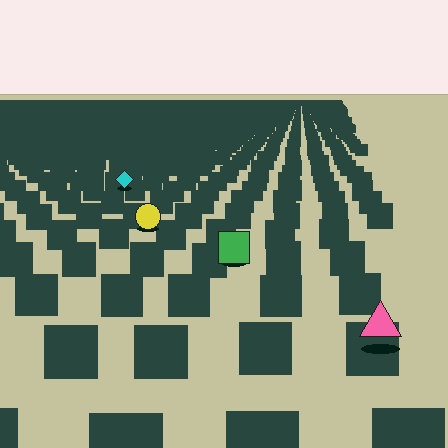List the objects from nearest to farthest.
From nearest to farthest: the pink triangle, the green square, the yellow circle, the cyan diamond.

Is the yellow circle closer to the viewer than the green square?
No. The green square is closer — you can tell from the texture gradient: the ground texture is coarser near it.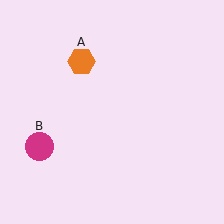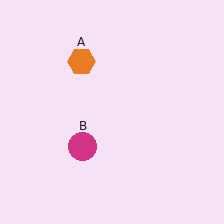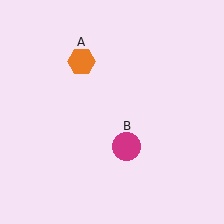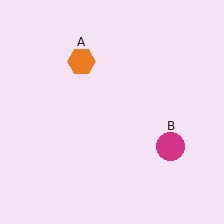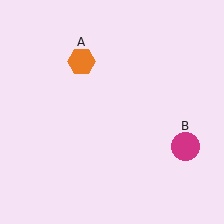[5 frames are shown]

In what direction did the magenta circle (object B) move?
The magenta circle (object B) moved right.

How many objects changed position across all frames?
1 object changed position: magenta circle (object B).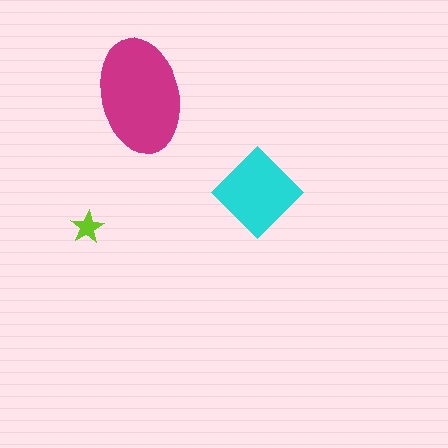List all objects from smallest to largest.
The lime star, the cyan diamond, the magenta ellipse.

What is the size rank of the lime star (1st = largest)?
3rd.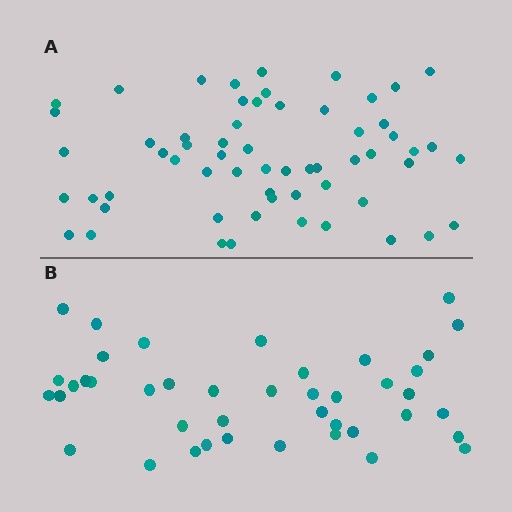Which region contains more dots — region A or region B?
Region A (the top region) has more dots.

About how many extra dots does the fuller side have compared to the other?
Region A has approximately 20 more dots than region B.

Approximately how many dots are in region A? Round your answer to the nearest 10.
About 60 dots.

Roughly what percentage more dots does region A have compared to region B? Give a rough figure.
About 45% more.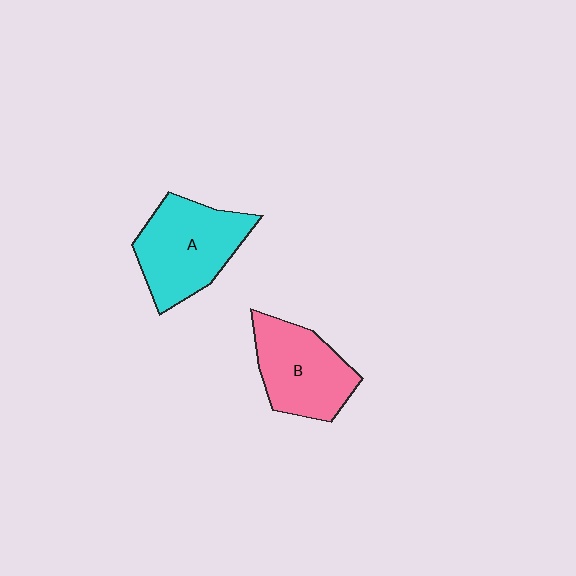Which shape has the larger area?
Shape A (cyan).